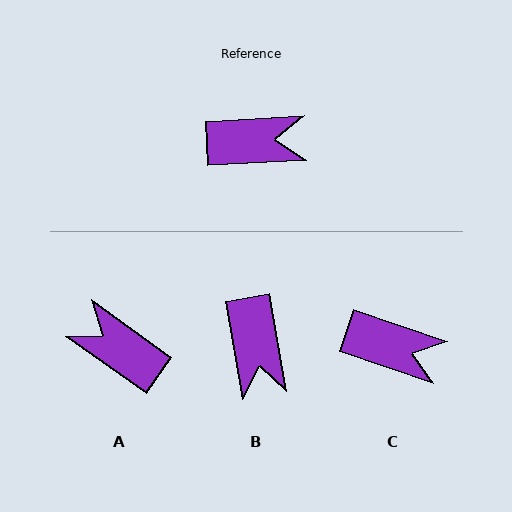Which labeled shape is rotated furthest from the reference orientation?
A, about 141 degrees away.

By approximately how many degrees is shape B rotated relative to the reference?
Approximately 83 degrees clockwise.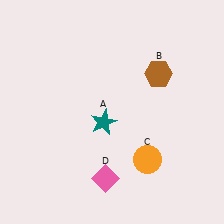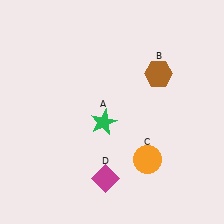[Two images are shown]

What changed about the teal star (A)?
In Image 1, A is teal. In Image 2, it changed to green.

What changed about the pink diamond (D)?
In Image 1, D is pink. In Image 2, it changed to magenta.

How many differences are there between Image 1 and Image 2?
There are 2 differences between the two images.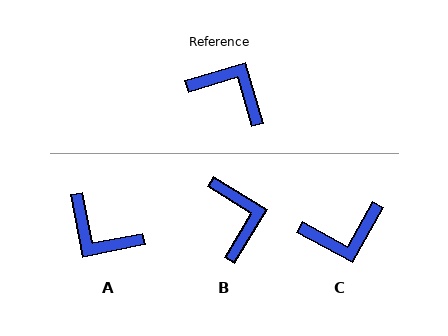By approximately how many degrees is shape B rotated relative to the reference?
Approximately 48 degrees clockwise.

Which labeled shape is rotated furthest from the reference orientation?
A, about 175 degrees away.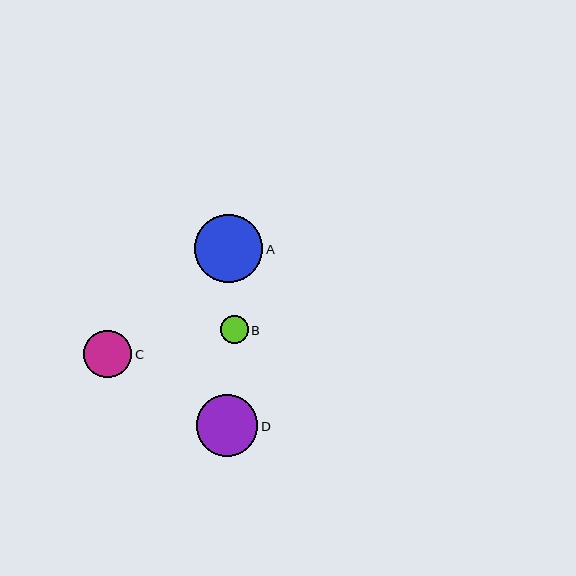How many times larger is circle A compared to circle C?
Circle A is approximately 1.4 times the size of circle C.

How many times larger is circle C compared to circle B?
Circle C is approximately 1.7 times the size of circle B.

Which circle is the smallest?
Circle B is the smallest with a size of approximately 28 pixels.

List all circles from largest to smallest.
From largest to smallest: A, D, C, B.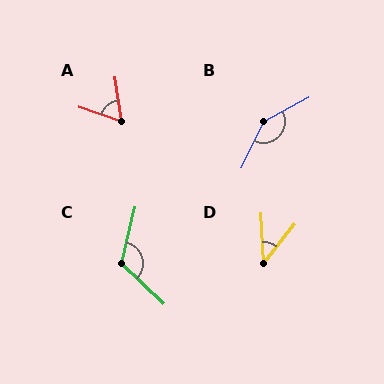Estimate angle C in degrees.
Approximately 121 degrees.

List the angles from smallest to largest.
D (41°), A (63°), C (121°), B (143°).